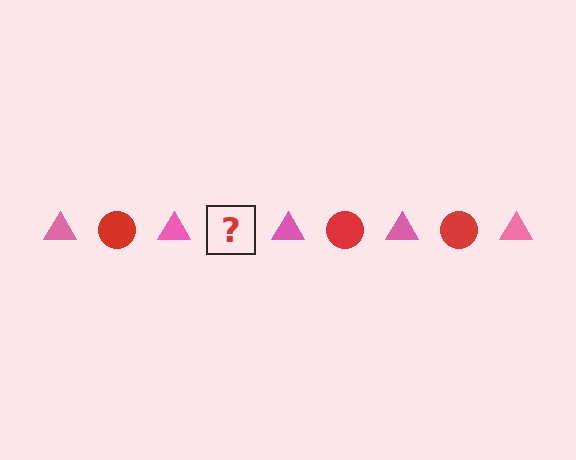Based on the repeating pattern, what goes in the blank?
The blank should be a red circle.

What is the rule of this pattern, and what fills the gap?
The rule is that the pattern alternates between pink triangle and red circle. The gap should be filled with a red circle.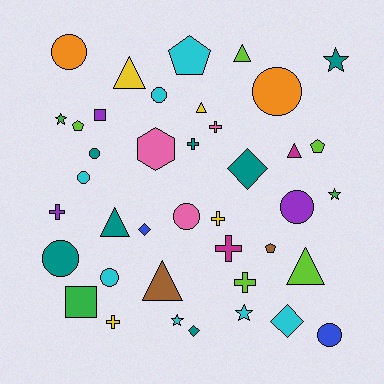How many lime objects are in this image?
There are 5 lime objects.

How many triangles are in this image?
There are 7 triangles.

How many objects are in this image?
There are 40 objects.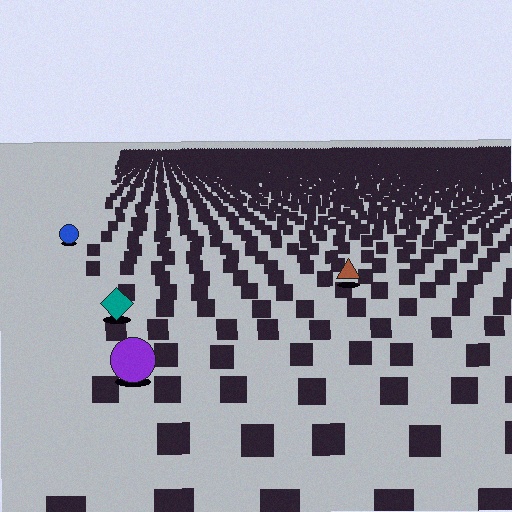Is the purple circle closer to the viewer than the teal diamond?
Yes. The purple circle is closer — you can tell from the texture gradient: the ground texture is coarser near it.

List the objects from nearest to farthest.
From nearest to farthest: the purple circle, the teal diamond, the brown triangle, the blue circle.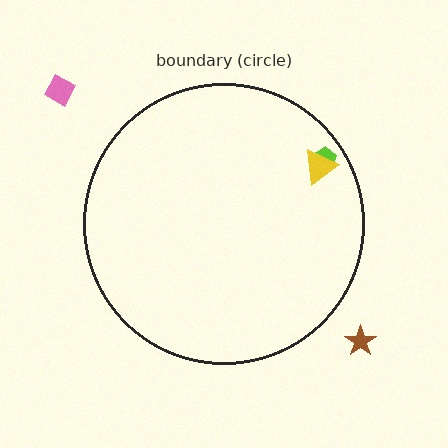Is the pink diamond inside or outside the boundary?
Outside.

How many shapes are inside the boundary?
2 inside, 2 outside.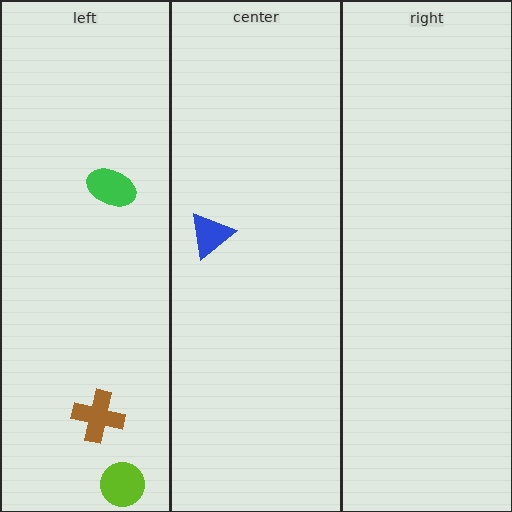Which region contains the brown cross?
The left region.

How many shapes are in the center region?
1.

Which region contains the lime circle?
The left region.